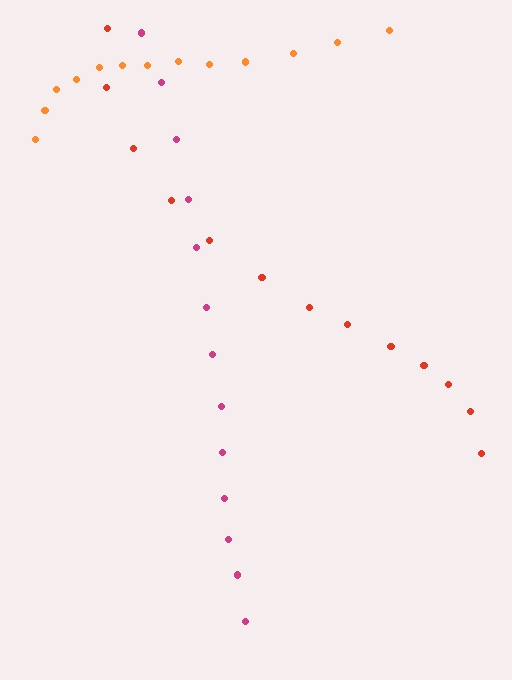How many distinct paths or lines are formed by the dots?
There are 3 distinct paths.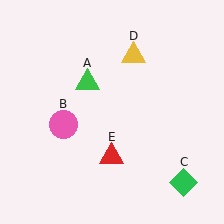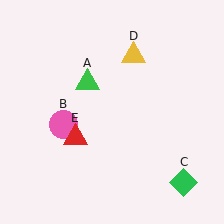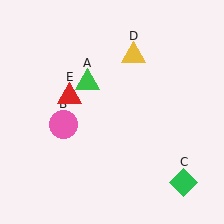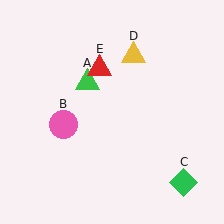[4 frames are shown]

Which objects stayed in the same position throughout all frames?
Green triangle (object A) and pink circle (object B) and green diamond (object C) and yellow triangle (object D) remained stationary.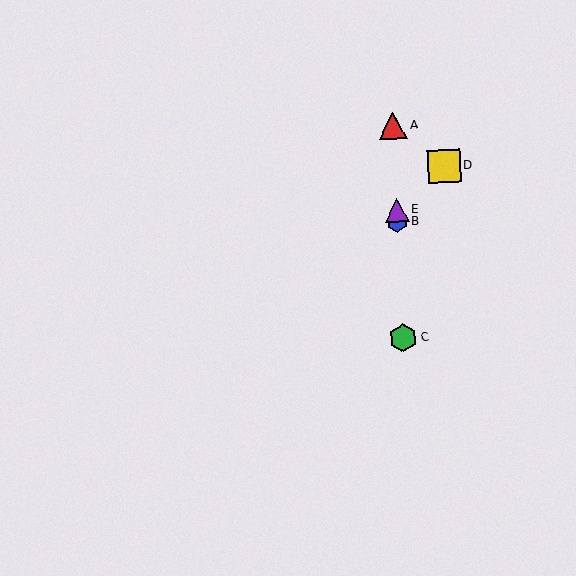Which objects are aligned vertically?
Objects A, B, C, E are aligned vertically.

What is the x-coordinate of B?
Object B is at x≈397.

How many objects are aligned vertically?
4 objects (A, B, C, E) are aligned vertically.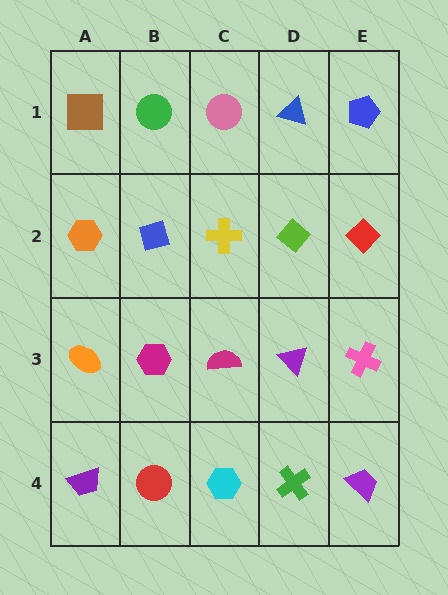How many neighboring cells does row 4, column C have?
3.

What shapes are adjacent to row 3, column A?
An orange hexagon (row 2, column A), a purple trapezoid (row 4, column A), a magenta hexagon (row 3, column B).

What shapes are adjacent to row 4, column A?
An orange ellipse (row 3, column A), a red circle (row 4, column B).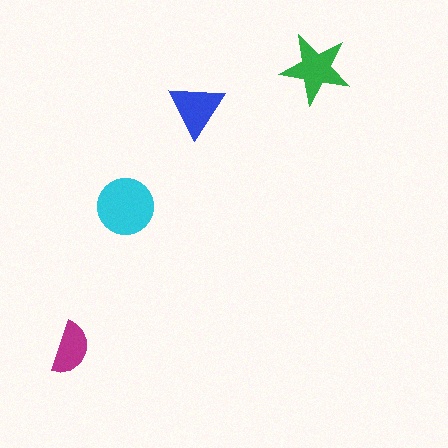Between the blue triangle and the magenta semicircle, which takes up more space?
The blue triangle.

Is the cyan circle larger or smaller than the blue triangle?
Larger.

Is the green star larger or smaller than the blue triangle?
Larger.